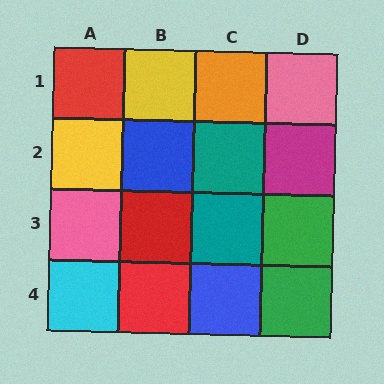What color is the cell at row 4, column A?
Cyan.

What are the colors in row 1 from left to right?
Red, yellow, orange, pink.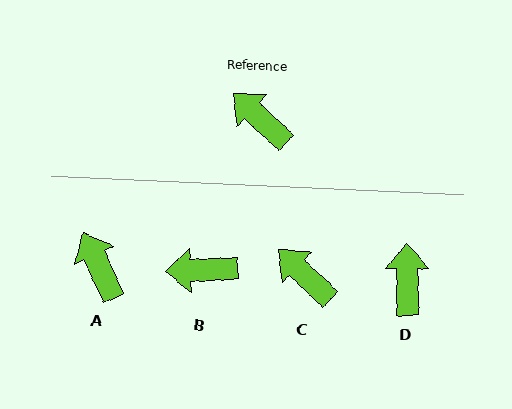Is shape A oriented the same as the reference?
No, it is off by about 22 degrees.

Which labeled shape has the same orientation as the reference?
C.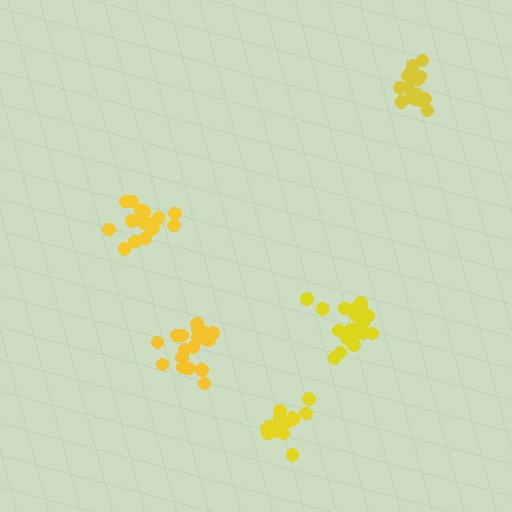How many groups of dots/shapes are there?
There are 5 groups.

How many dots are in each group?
Group 1: 18 dots, Group 2: 20 dots, Group 3: 17 dots, Group 4: 17 dots, Group 5: 15 dots (87 total).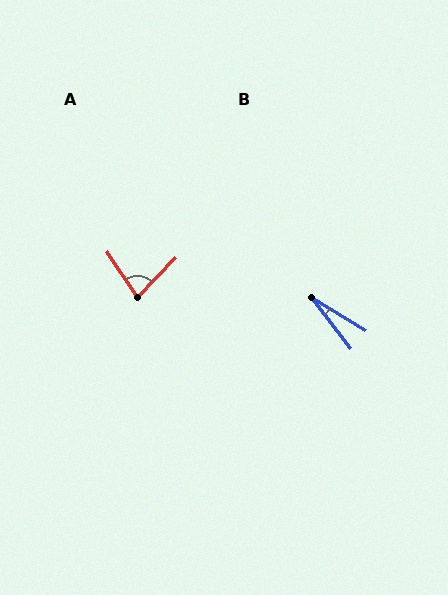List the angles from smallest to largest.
B (21°), A (78°).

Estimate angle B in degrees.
Approximately 21 degrees.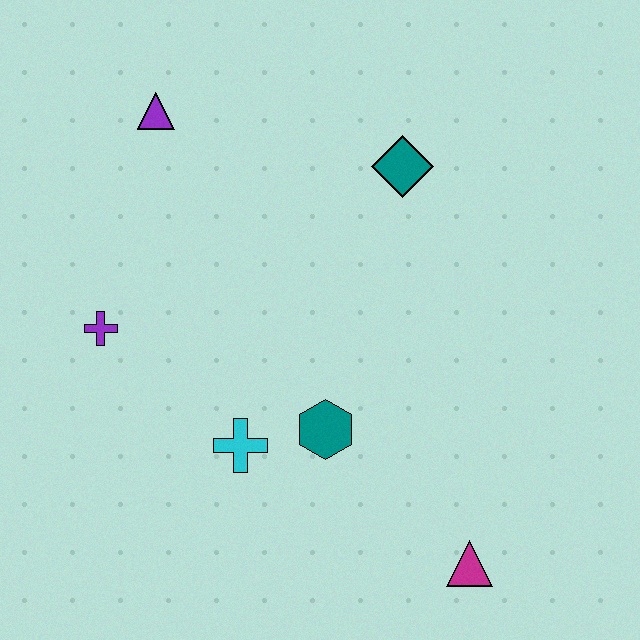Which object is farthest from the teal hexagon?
The purple triangle is farthest from the teal hexagon.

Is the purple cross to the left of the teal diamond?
Yes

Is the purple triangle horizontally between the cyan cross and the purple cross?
Yes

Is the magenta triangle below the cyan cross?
Yes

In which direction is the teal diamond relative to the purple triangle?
The teal diamond is to the right of the purple triangle.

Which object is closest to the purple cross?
The cyan cross is closest to the purple cross.